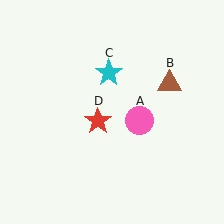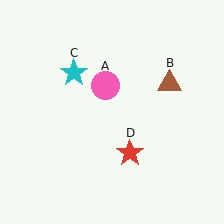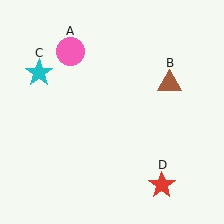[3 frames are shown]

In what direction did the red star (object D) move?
The red star (object D) moved down and to the right.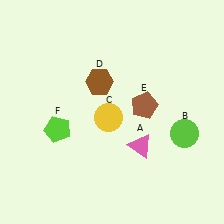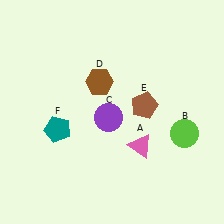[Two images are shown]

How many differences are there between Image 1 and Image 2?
There are 2 differences between the two images.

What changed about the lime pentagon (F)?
In Image 1, F is lime. In Image 2, it changed to teal.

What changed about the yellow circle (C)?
In Image 1, C is yellow. In Image 2, it changed to purple.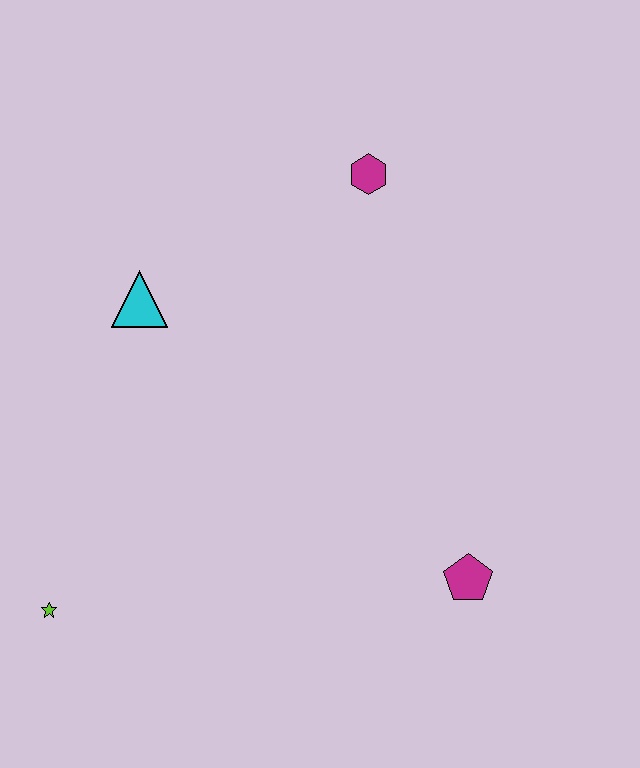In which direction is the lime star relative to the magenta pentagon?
The lime star is to the left of the magenta pentagon.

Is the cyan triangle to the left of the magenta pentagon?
Yes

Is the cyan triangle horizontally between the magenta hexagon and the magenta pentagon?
No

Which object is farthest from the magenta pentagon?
The cyan triangle is farthest from the magenta pentagon.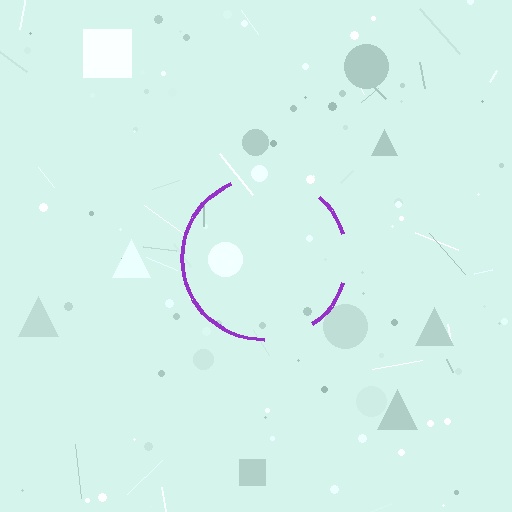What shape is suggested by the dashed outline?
The dashed outline suggests a circle.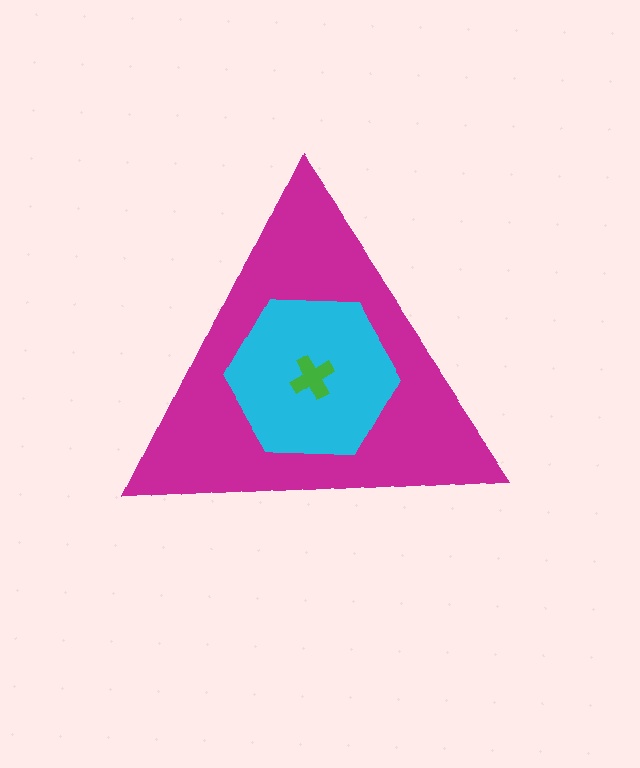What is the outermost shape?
The magenta triangle.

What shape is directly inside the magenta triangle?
The cyan hexagon.